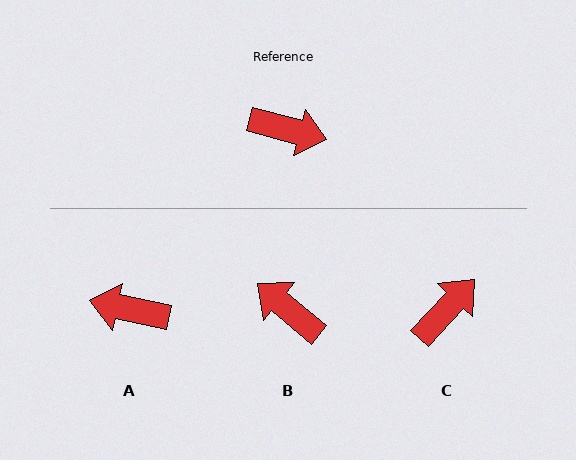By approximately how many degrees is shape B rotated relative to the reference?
Approximately 155 degrees counter-clockwise.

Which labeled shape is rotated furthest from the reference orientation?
A, about 177 degrees away.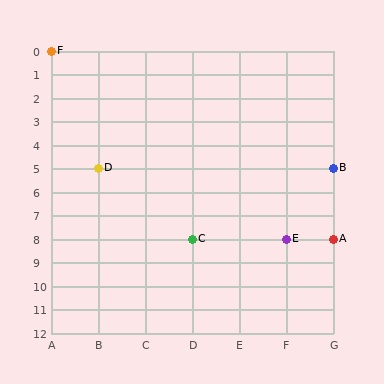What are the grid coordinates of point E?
Point E is at grid coordinates (F, 8).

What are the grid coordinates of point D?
Point D is at grid coordinates (B, 5).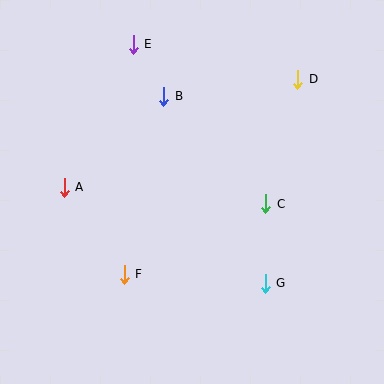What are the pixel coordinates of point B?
Point B is at (164, 96).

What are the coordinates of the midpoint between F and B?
The midpoint between F and B is at (144, 185).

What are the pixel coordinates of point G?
Point G is at (265, 283).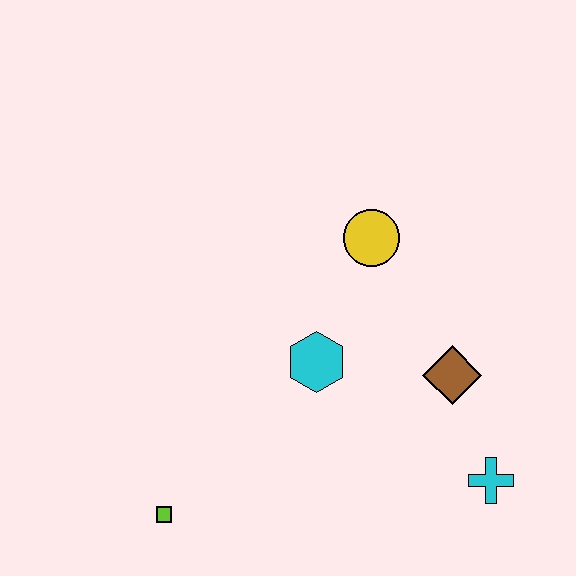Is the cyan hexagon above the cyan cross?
Yes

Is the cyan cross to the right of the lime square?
Yes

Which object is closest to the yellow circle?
The cyan hexagon is closest to the yellow circle.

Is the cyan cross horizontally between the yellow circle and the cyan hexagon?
No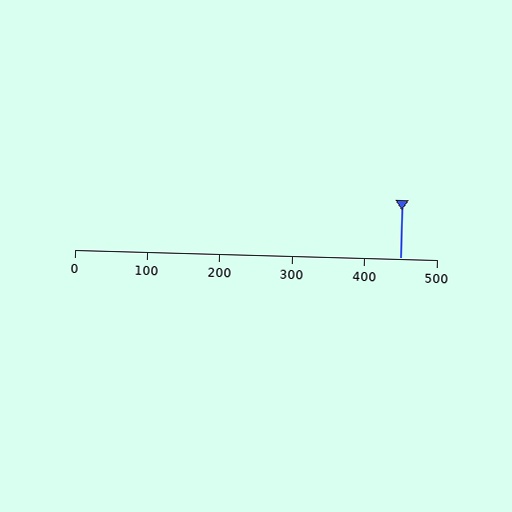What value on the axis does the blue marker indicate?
The marker indicates approximately 450.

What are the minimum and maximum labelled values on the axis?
The axis runs from 0 to 500.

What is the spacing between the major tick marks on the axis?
The major ticks are spaced 100 apart.